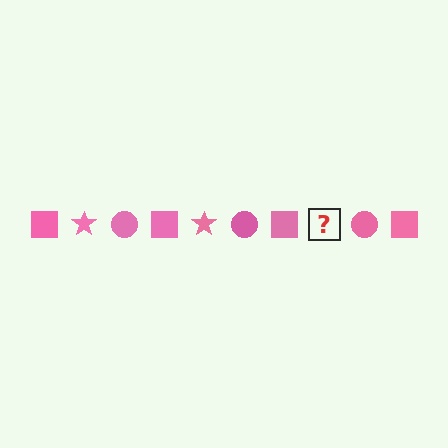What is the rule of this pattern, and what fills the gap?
The rule is that the pattern cycles through square, star, circle shapes in pink. The gap should be filled with a pink star.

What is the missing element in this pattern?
The missing element is a pink star.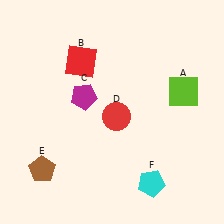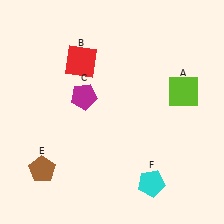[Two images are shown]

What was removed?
The red circle (D) was removed in Image 2.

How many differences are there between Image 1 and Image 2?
There is 1 difference between the two images.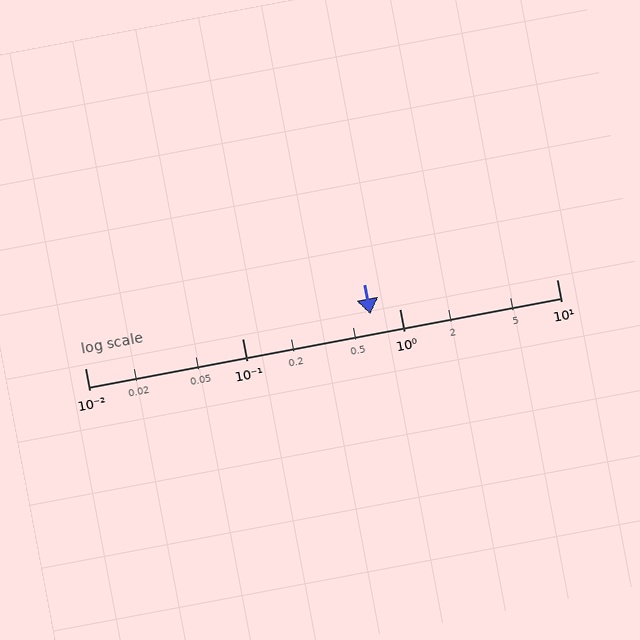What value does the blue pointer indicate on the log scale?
The pointer indicates approximately 0.65.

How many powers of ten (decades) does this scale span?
The scale spans 3 decades, from 0.01 to 10.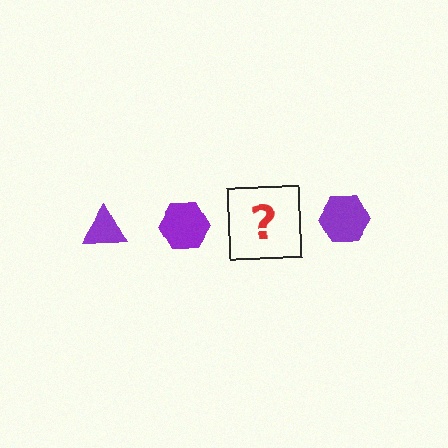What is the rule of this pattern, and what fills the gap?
The rule is that the pattern cycles through triangle, hexagon shapes in purple. The gap should be filled with a purple triangle.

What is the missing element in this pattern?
The missing element is a purple triangle.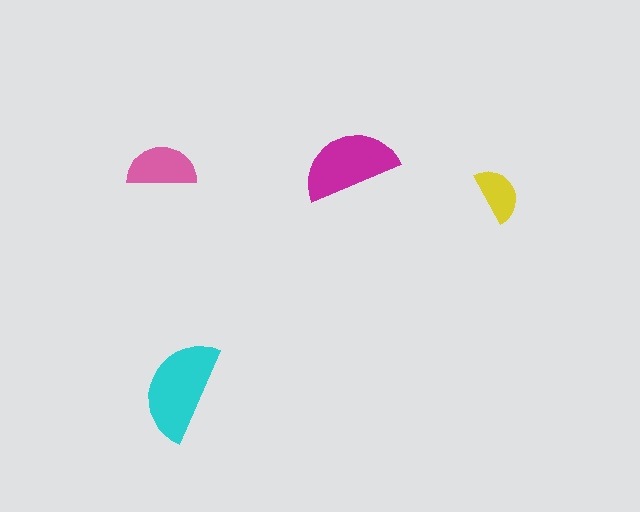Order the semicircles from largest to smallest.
the cyan one, the magenta one, the pink one, the yellow one.